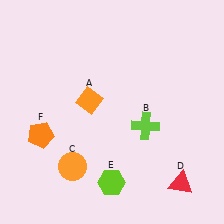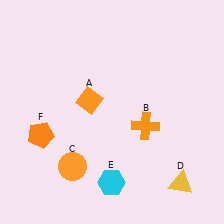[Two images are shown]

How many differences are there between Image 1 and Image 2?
There are 3 differences between the two images.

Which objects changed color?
B changed from lime to orange. D changed from red to yellow. E changed from lime to cyan.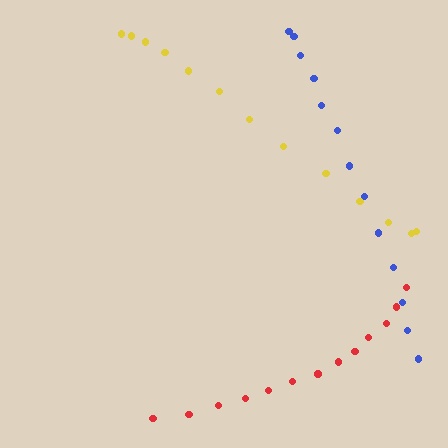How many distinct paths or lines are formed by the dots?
There are 3 distinct paths.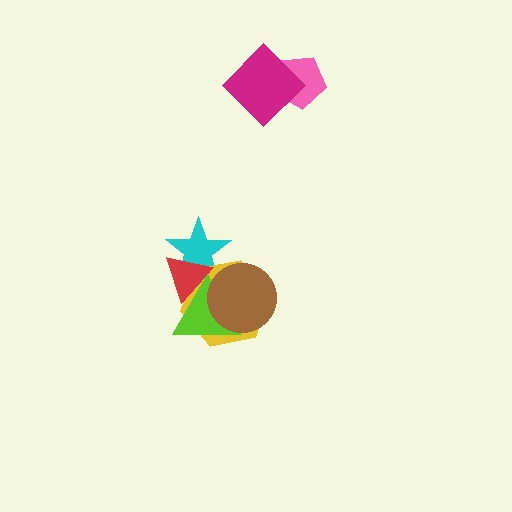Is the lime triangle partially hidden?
Yes, it is partially covered by another shape.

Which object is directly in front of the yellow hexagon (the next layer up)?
The red triangle is directly in front of the yellow hexagon.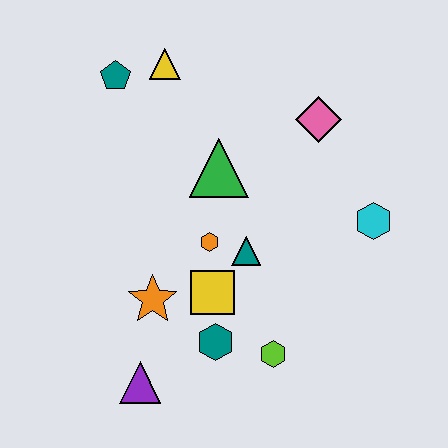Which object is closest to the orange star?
The yellow square is closest to the orange star.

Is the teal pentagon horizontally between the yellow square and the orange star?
No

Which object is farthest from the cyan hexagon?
The teal pentagon is farthest from the cyan hexagon.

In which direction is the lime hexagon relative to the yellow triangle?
The lime hexagon is below the yellow triangle.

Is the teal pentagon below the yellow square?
No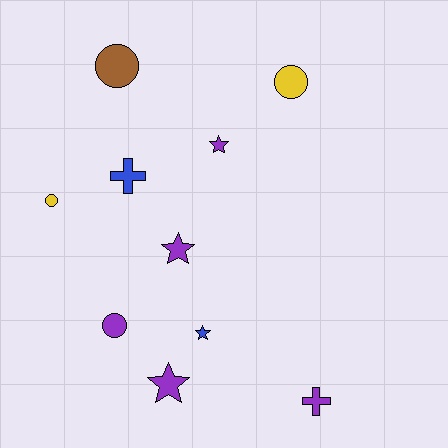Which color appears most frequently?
Purple, with 5 objects.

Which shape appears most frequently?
Star, with 4 objects.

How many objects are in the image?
There are 10 objects.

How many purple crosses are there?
There is 1 purple cross.